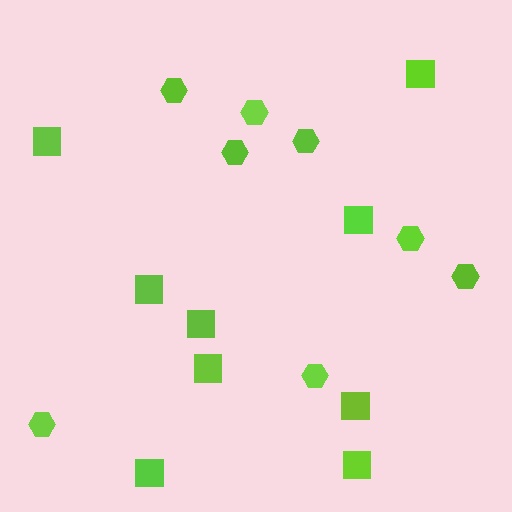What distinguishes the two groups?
There are 2 groups: one group of hexagons (8) and one group of squares (9).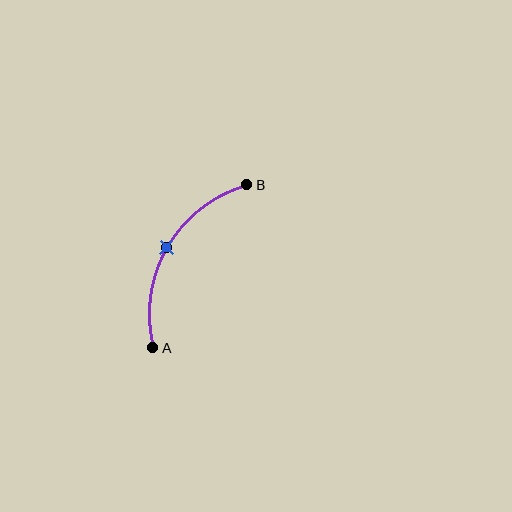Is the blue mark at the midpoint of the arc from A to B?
Yes. The blue mark lies on the arc at equal arc-length from both A and B — it is the arc midpoint.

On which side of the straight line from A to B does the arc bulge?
The arc bulges to the left of the straight line connecting A and B.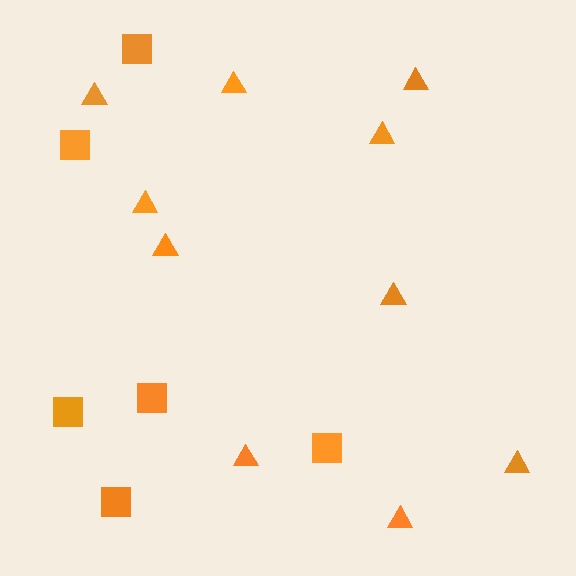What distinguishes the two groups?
There are 2 groups: one group of triangles (10) and one group of squares (6).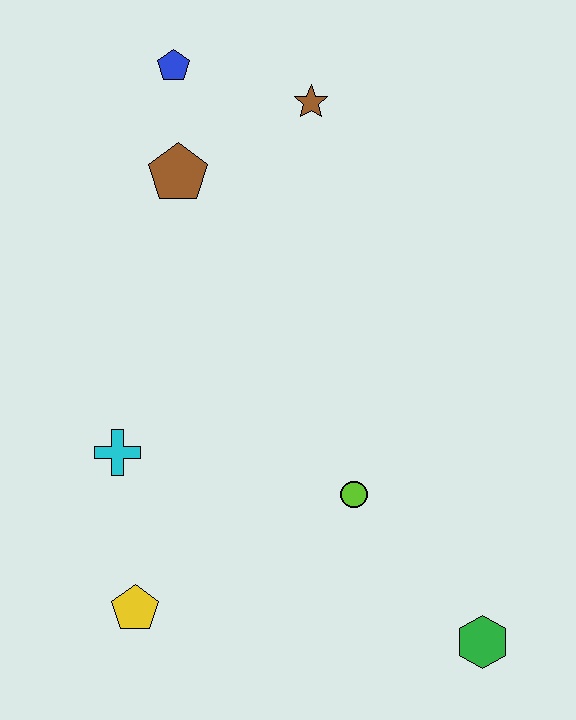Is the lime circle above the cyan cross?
No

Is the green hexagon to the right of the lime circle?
Yes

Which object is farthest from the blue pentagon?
The green hexagon is farthest from the blue pentagon.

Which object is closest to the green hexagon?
The lime circle is closest to the green hexagon.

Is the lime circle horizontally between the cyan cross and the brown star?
No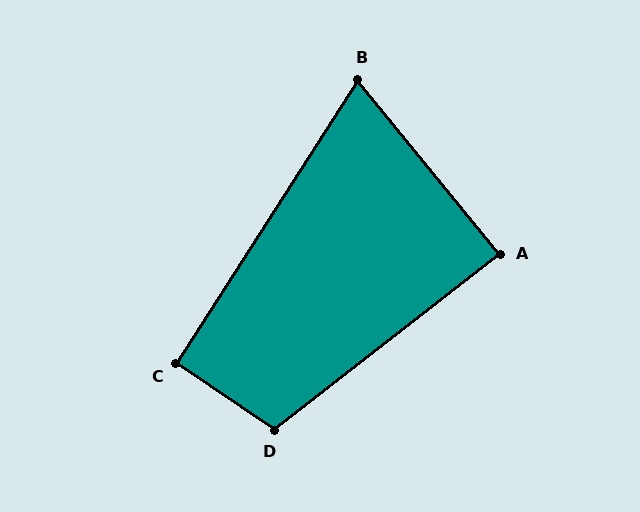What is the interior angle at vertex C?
Approximately 91 degrees (approximately right).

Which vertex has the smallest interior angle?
B, at approximately 72 degrees.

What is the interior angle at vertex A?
Approximately 89 degrees (approximately right).